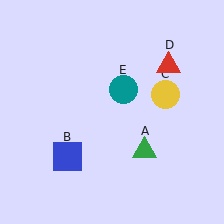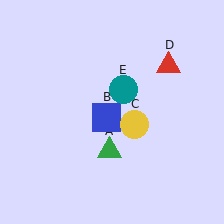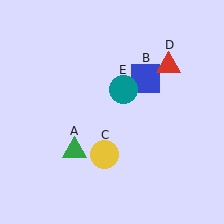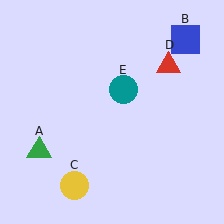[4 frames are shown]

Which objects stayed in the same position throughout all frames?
Red triangle (object D) and teal circle (object E) remained stationary.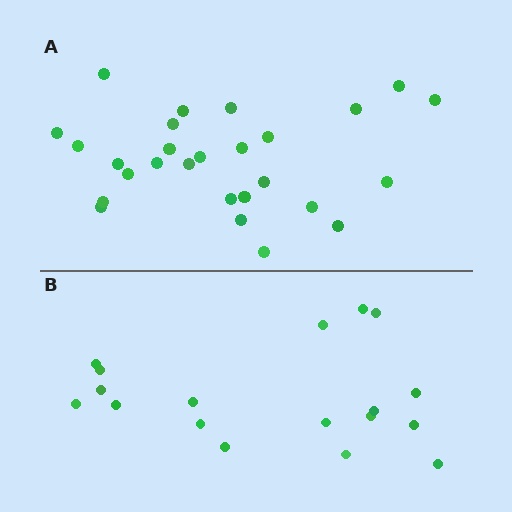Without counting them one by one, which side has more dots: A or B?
Region A (the top region) has more dots.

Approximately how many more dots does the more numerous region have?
Region A has roughly 8 or so more dots than region B.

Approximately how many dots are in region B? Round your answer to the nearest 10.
About 20 dots. (The exact count is 18, which rounds to 20.)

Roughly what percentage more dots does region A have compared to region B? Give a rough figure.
About 50% more.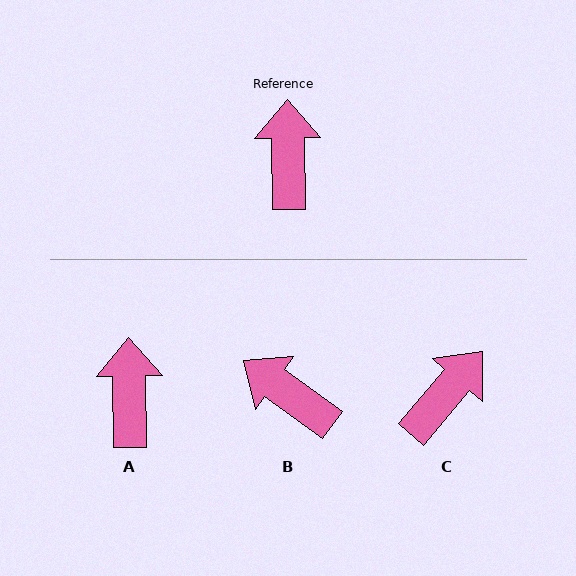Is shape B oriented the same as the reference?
No, it is off by about 53 degrees.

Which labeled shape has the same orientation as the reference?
A.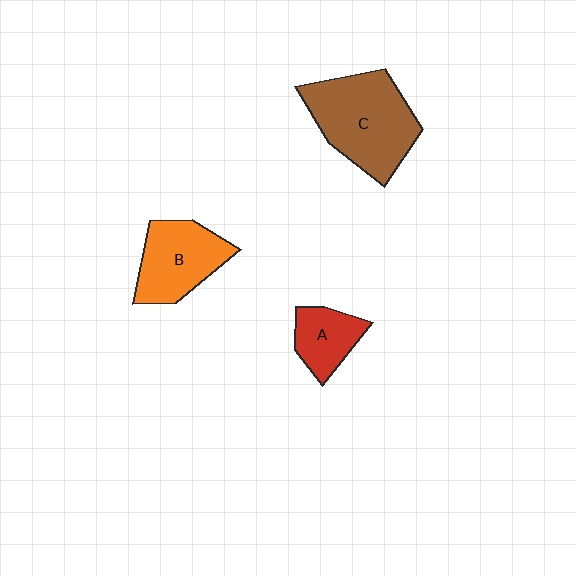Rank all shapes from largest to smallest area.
From largest to smallest: C (brown), B (orange), A (red).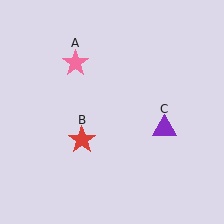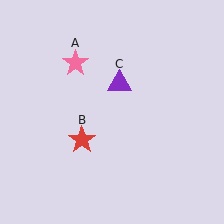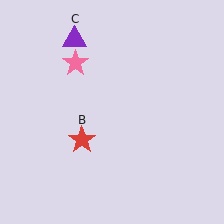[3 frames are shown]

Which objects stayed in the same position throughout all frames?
Pink star (object A) and red star (object B) remained stationary.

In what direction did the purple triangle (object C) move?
The purple triangle (object C) moved up and to the left.